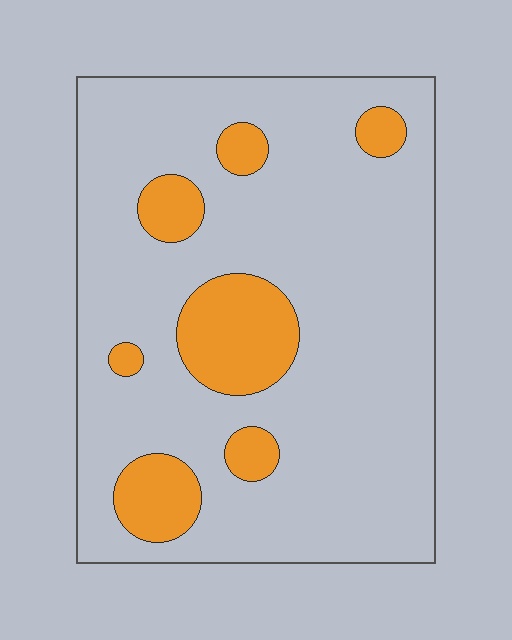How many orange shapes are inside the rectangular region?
7.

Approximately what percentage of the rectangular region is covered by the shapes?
Approximately 15%.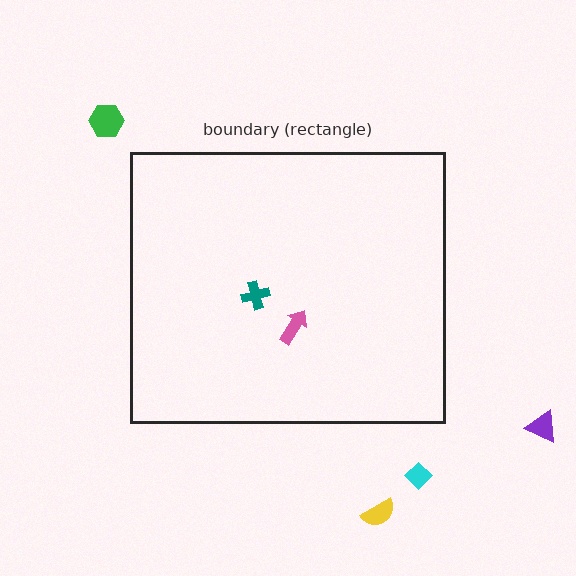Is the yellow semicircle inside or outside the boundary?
Outside.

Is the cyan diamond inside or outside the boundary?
Outside.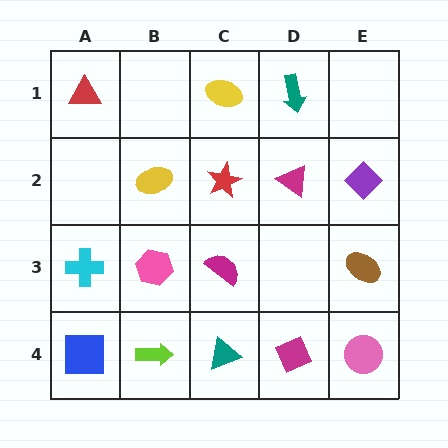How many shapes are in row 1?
3 shapes.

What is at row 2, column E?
A purple diamond.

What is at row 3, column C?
A magenta semicircle.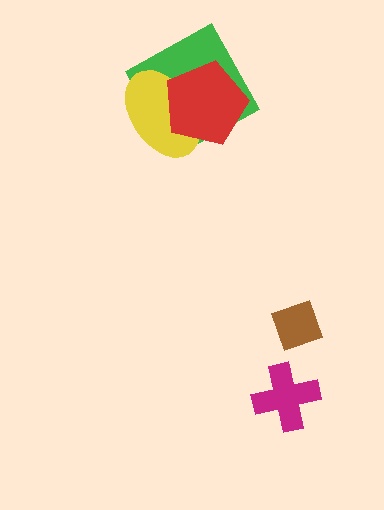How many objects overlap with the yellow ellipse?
2 objects overlap with the yellow ellipse.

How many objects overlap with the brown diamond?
0 objects overlap with the brown diamond.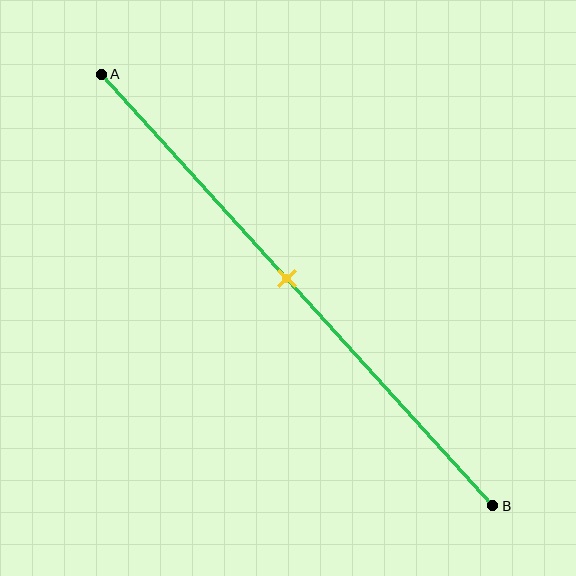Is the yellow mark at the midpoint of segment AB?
Yes, the mark is approximately at the midpoint.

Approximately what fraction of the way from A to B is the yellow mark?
The yellow mark is approximately 45% of the way from A to B.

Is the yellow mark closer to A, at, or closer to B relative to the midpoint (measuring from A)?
The yellow mark is approximately at the midpoint of segment AB.